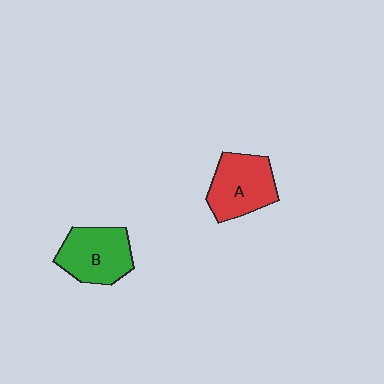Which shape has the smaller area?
Shape B (green).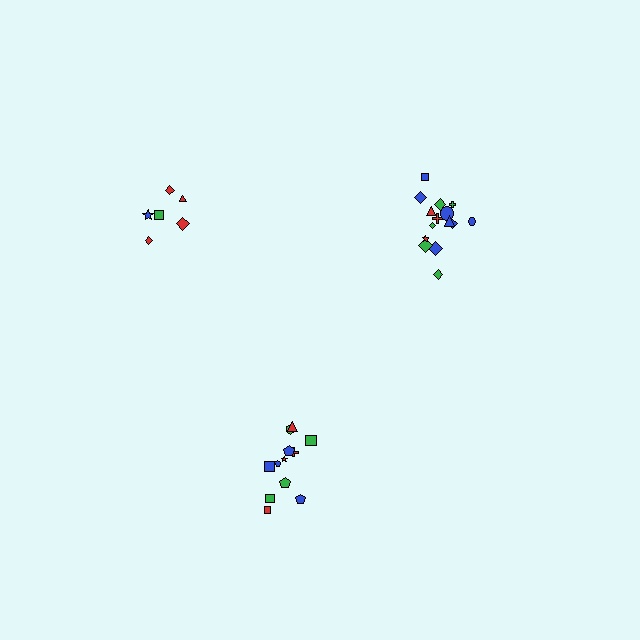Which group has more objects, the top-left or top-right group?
The top-right group.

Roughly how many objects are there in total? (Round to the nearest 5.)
Roughly 35 objects in total.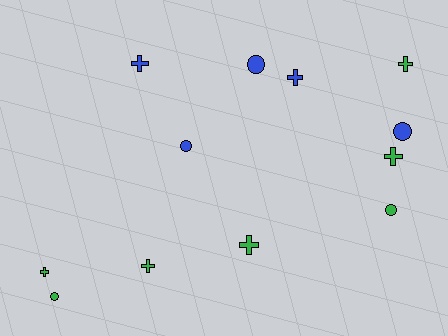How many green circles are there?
There are 2 green circles.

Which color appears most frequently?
Green, with 7 objects.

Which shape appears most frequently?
Cross, with 7 objects.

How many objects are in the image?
There are 12 objects.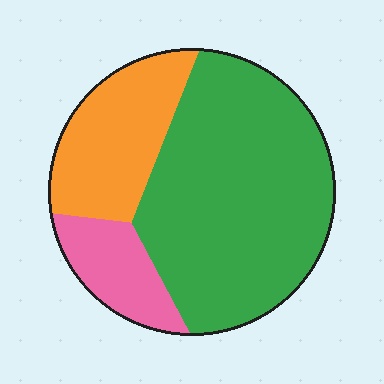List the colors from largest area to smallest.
From largest to smallest: green, orange, pink.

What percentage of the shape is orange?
Orange takes up less than a quarter of the shape.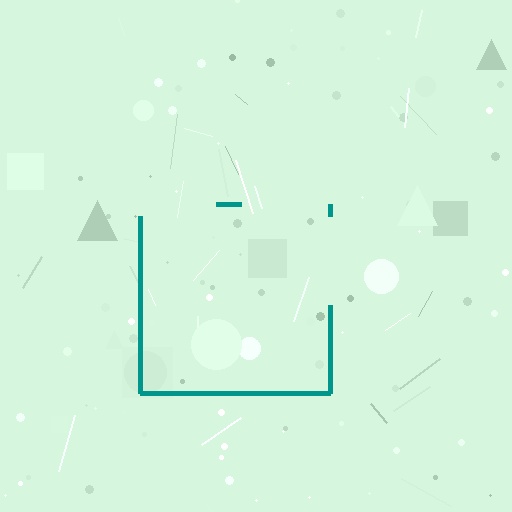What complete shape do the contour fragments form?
The contour fragments form a square.